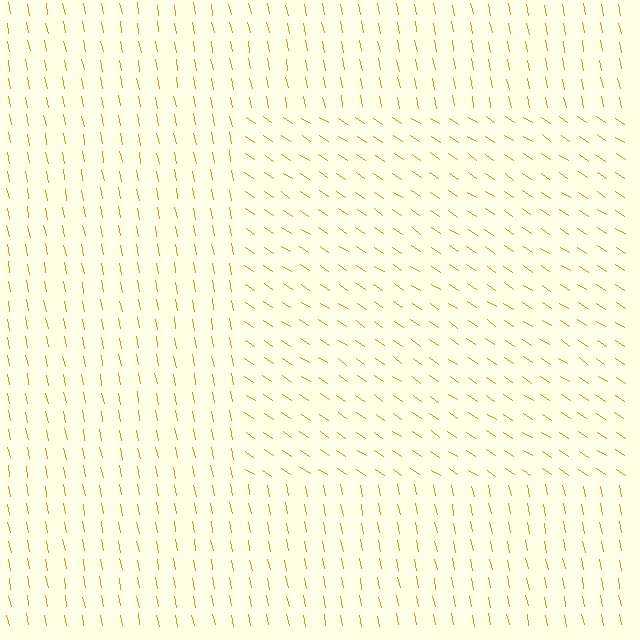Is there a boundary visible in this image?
Yes, there is a texture boundary formed by a change in line orientation.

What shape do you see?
I see a rectangle.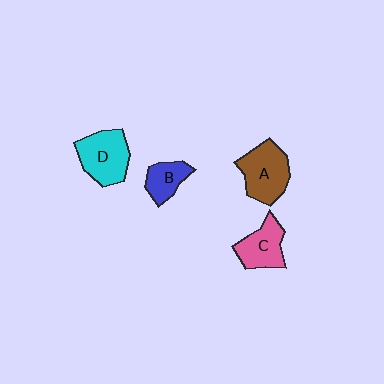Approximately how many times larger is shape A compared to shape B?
Approximately 1.7 times.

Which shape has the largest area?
Shape A (brown).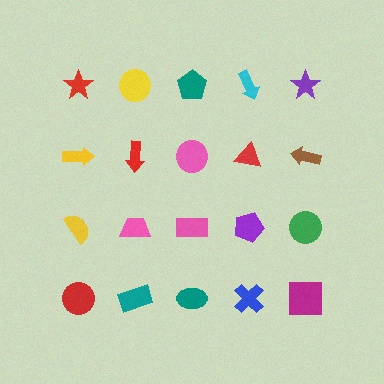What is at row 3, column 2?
A pink trapezoid.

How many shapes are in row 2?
5 shapes.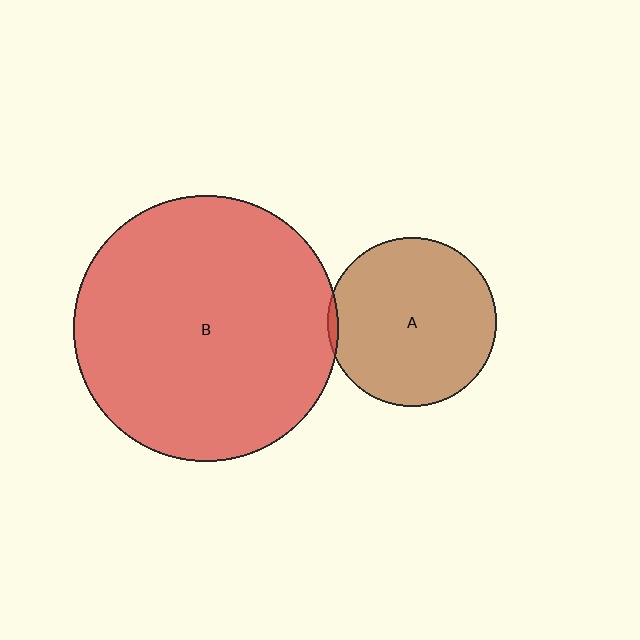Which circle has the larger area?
Circle B (red).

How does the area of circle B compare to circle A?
Approximately 2.5 times.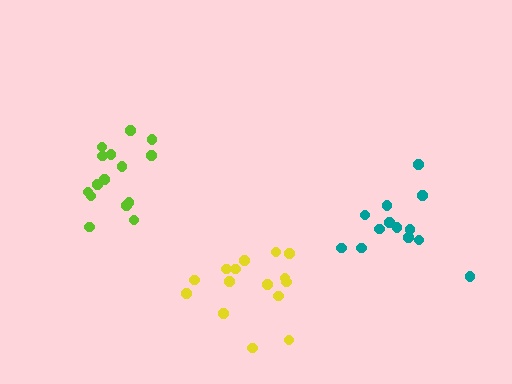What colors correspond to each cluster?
The clusters are colored: lime, yellow, teal.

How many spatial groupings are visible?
There are 3 spatial groupings.